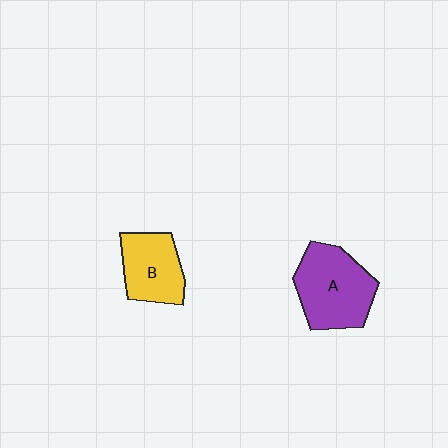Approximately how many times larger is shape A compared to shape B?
Approximately 1.4 times.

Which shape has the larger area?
Shape A (purple).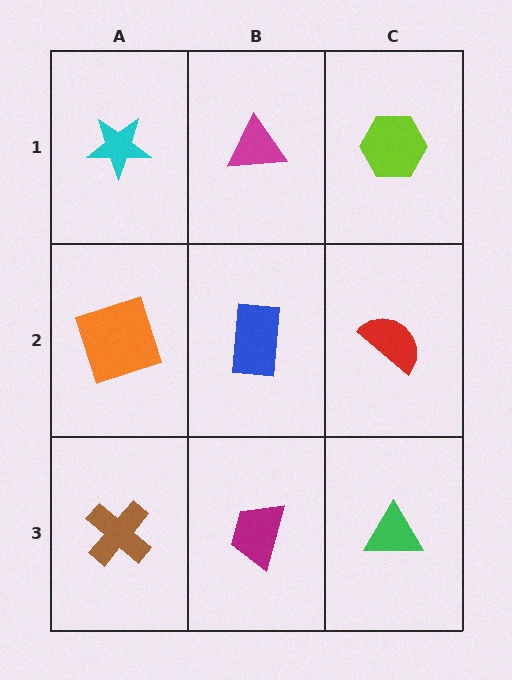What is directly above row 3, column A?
An orange square.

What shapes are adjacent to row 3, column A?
An orange square (row 2, column A), a magenta trapezoid (row 3, column B).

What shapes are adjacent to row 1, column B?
A blue rectangle (row 2, column B), a cyan star (row 1, column A), a lime hexagon (row 1, column C).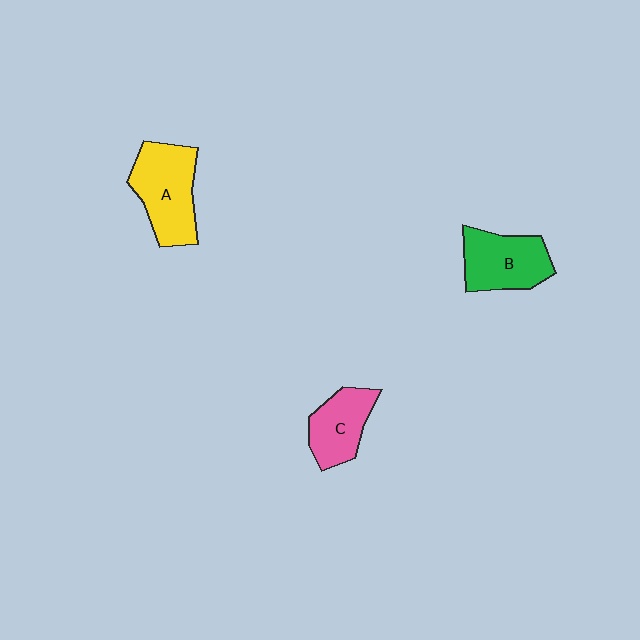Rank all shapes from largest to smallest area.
From largest to smallest: A (yellow), B (green), C (pink).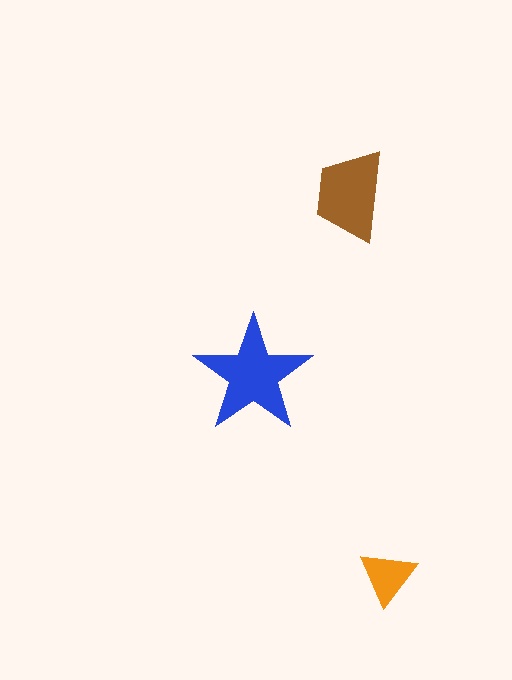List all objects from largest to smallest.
The blue star, the brown trapezoid, the orange triangle.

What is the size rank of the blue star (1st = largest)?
1st.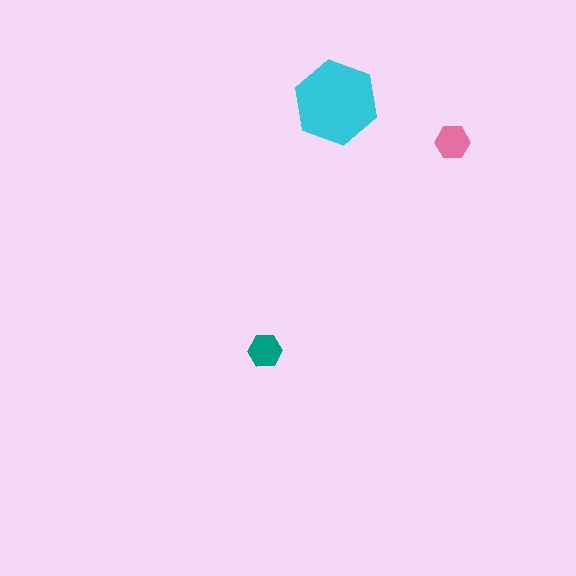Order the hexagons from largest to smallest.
the cyan one, the pink one, the teal one.